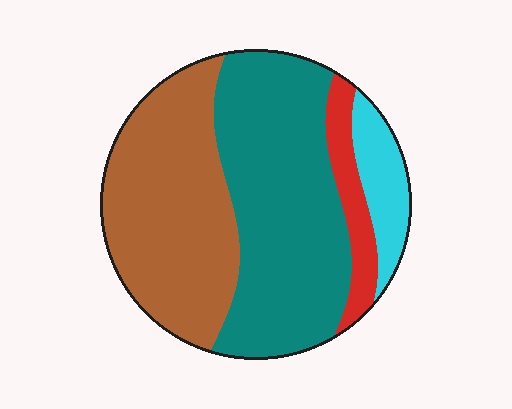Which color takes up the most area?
Teal, at roughly 45%.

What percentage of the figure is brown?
Brown covers 38% of the figure.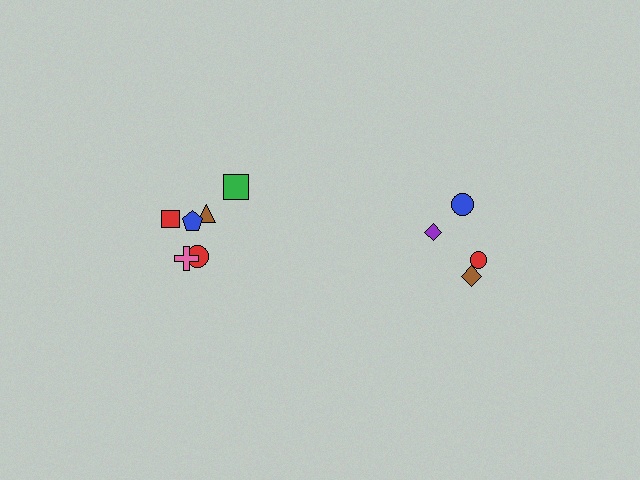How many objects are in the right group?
There are 4 objects.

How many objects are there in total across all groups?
There are 10 objects.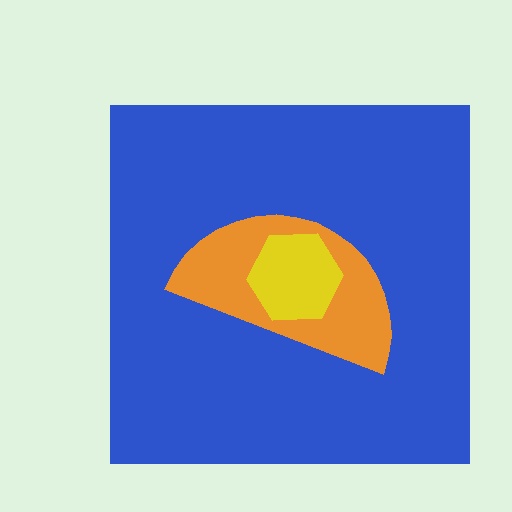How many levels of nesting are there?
3.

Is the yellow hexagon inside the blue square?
Yes.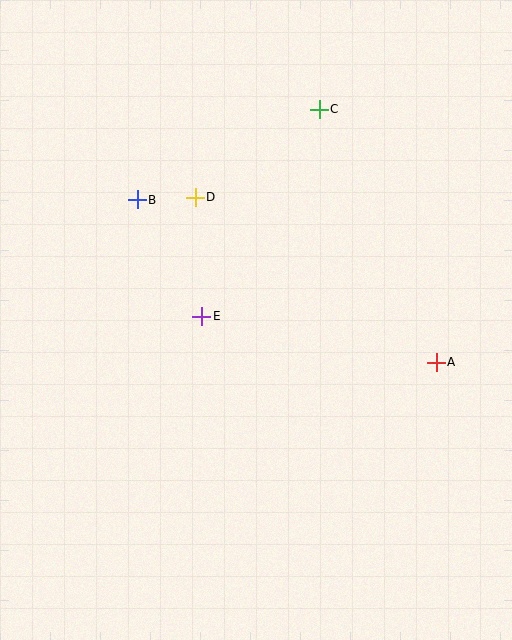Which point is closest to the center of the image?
Point E at (202, 316) is closest to the center.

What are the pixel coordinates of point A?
Point A is at (436, 362).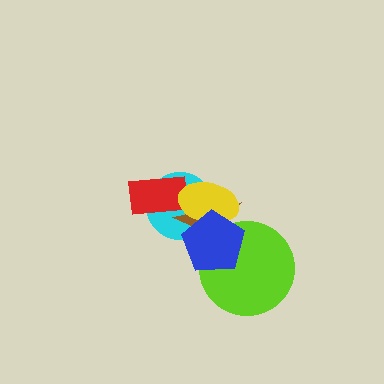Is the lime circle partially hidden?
Yes, it is partially covered by another shape.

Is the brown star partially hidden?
Yes, it is partially covered by another shape.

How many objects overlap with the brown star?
5 objects overlap with the brown star.